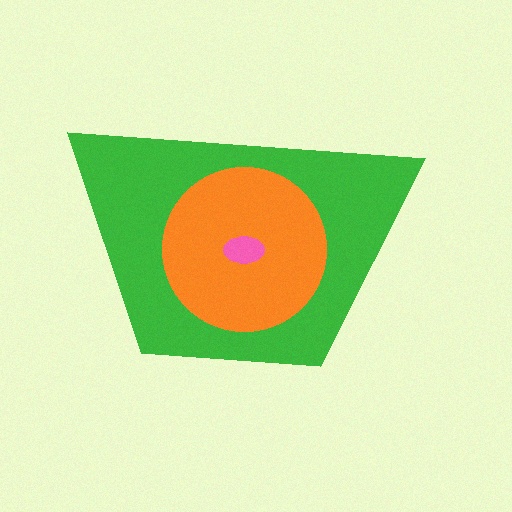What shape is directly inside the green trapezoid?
The orange circle.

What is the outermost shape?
The green trapezoid.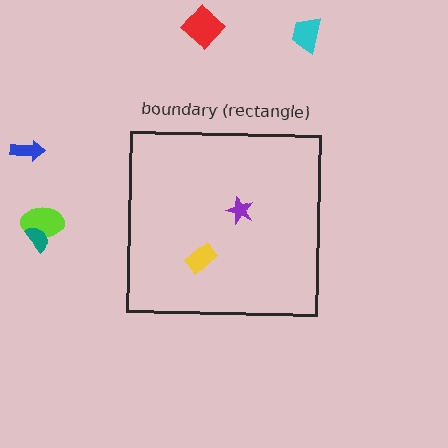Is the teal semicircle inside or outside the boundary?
Outside.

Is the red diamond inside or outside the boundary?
Outside.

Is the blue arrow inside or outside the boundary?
Outside.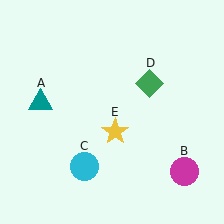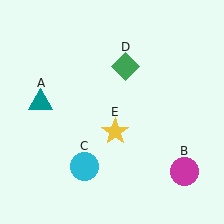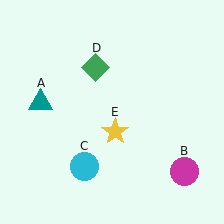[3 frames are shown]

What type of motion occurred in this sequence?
The green diamond (object D) rotated counterclockwise around the center of the scene.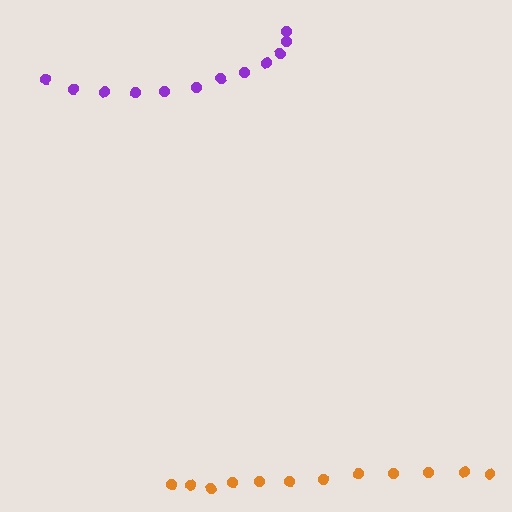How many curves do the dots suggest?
There are 2 distinct paths.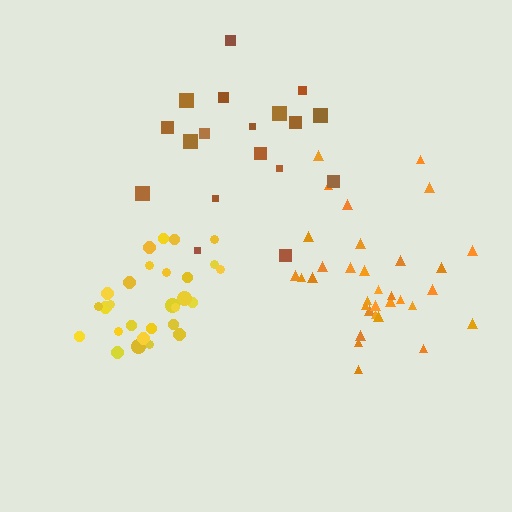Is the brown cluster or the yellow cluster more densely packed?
Yellow.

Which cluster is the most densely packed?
Yellow.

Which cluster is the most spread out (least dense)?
Brown.